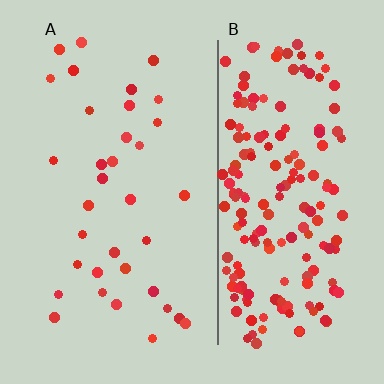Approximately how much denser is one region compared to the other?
Approximately 5.7× — region B over region A.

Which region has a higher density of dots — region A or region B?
B (the right).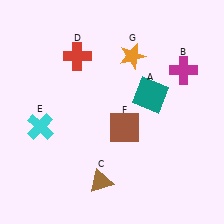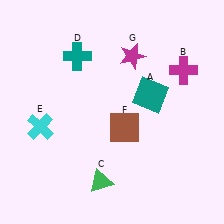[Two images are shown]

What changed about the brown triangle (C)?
In Image 1, C is brown. In Image 2, it changed to green.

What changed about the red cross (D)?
In Image 1, D is red. In Image 2, it changed to teal.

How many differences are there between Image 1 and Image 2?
There are 3 differences between the two images.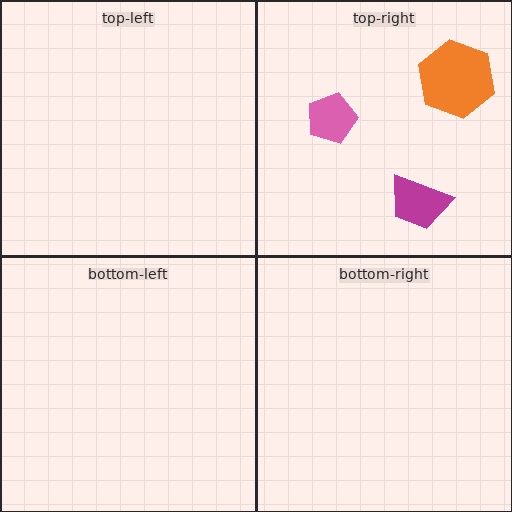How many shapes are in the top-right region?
3.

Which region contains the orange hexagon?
The top-right region.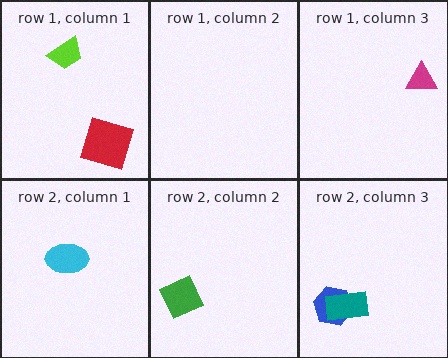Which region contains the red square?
The row 1, column 1 region.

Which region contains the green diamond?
The row 2, column 2 region.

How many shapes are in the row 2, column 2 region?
1.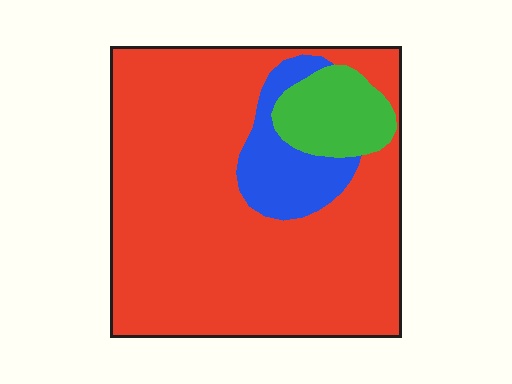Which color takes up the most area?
Red, at roughly 80%.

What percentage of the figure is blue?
Blue covers around 10% of the figure.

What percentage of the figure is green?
Green covers around 10% of the figure.